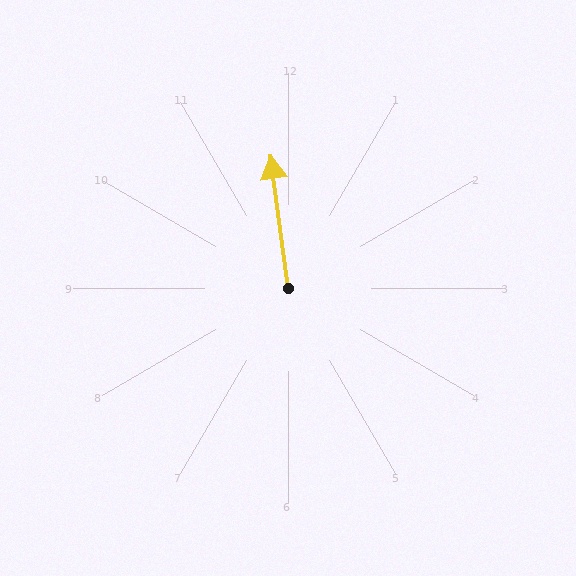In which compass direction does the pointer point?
North.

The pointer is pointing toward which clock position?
Roughly 12 o'clock.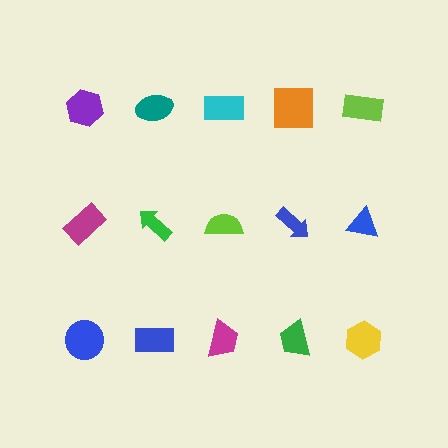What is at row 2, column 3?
A lime semicircle.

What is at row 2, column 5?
A blue triangle.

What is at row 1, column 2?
A teal ellipse.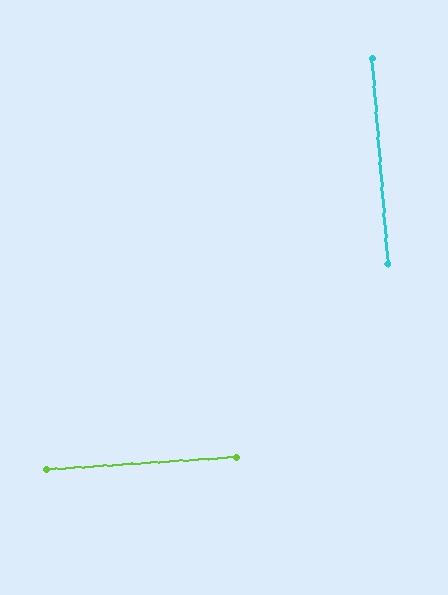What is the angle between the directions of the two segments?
Approximately 89 degrees.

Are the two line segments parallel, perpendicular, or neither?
Perpendicular — they meet at approximately 89°.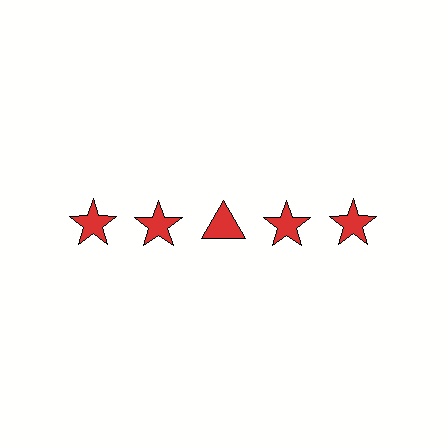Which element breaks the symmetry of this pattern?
The red triangle in the top row, center column breaks the symmetry. All other shapes are red stars.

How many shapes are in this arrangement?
There are 5 shapes arranged in a grid pattern.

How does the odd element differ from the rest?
It has a different shape: triangle instead of star.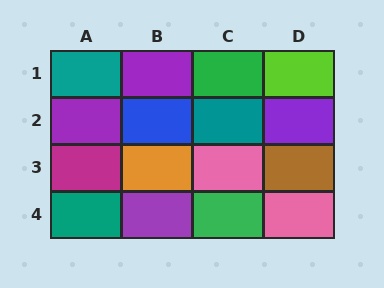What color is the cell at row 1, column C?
Green.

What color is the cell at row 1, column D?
Lime.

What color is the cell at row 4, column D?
Pink.